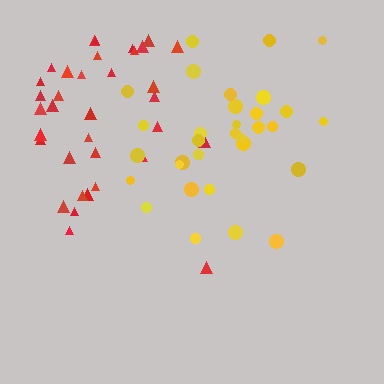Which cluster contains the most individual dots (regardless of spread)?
Red (35).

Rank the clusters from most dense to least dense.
yellow, red.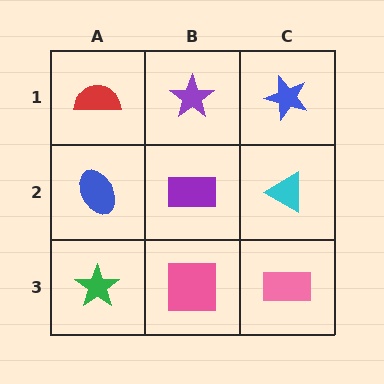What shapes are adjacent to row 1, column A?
A blue ellipse (row 2, column A), a purple star (row 1, column B).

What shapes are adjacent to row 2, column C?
A blue star (row 1, column C), a pink rectangle (row 3, column C), a purple rectangle (row 2, column B).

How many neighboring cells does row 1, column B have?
3.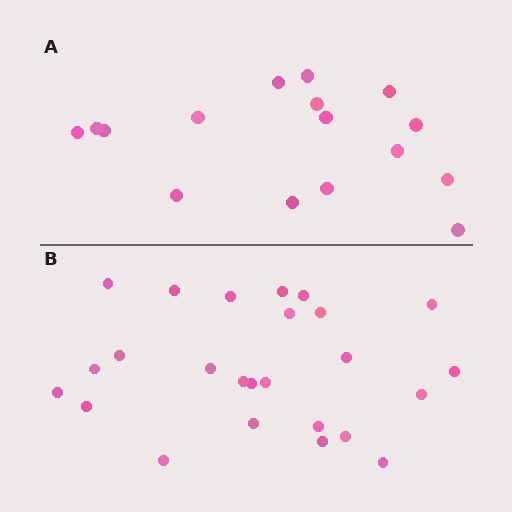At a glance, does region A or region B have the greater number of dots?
Region B (the bottom region) has more dots.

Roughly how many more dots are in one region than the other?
Region B has roughly 8 or so more dots than region A.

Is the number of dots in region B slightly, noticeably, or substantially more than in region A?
Region B has substantially more. The ratio is roughly 1.6 to 1.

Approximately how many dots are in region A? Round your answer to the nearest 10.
About 20 dots. (The exact count is 16, which rounds to 20.)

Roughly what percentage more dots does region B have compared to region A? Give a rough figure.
About 55% more.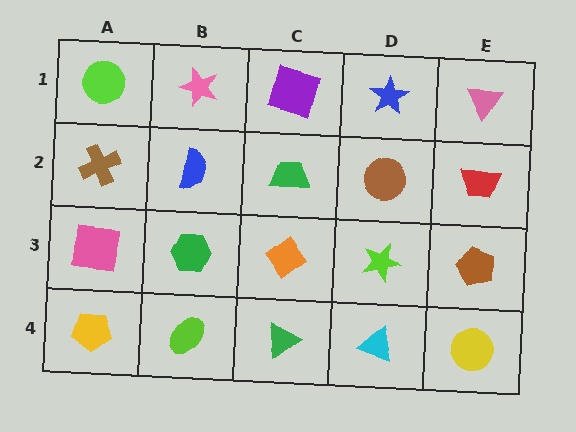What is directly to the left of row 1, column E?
A blue star.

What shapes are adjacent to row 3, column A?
A brown cross (row 2, column A), a yellow pentagon (row 4, column A), a green hexagon (row 3, column B).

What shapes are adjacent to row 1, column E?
A red trapezoid (row 2, column E), a blue star (row 1, column D).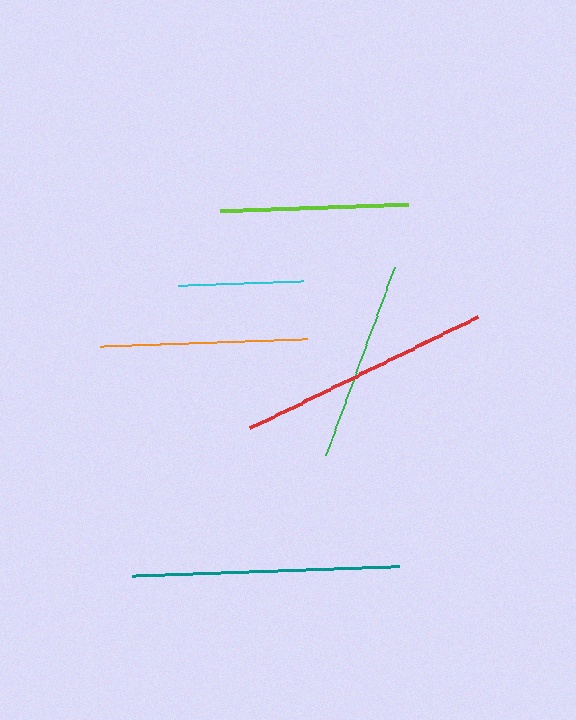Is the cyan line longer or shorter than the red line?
The red line is longer than the cyan line.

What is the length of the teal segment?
The teal segment is approximately 268 pixels long.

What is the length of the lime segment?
The lime segment is approximately 188 pixels long.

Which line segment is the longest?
The teal line is the longest at approximately 268 pixels.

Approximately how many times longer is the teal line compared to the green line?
The teal line is approximately 1.3 times the length of the green line.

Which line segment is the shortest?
The cyan line is the shortest at approximately 125 pixels.